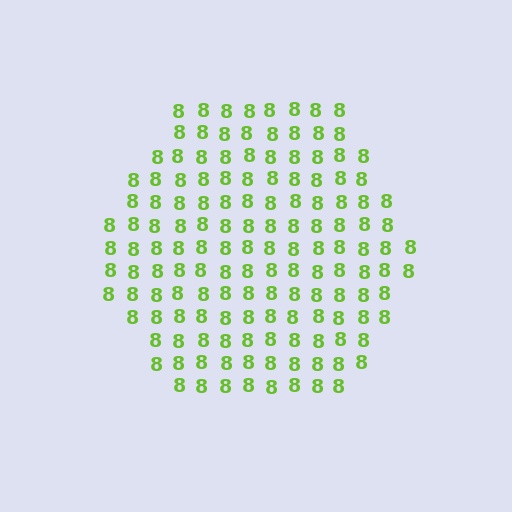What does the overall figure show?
The overall figure shows a hexagon.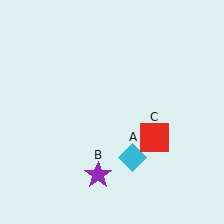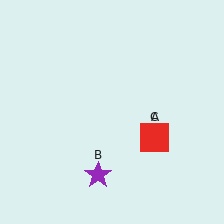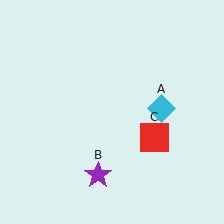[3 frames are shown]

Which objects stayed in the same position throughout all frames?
Purple star (object B) and red square (object C) remained stationary.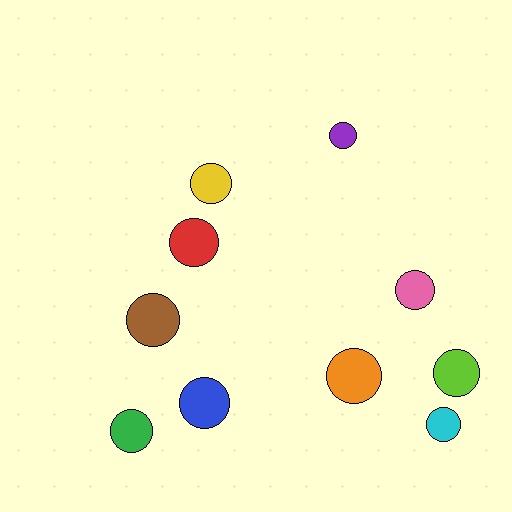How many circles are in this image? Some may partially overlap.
There are 10 circles.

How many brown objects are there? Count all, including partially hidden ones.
There is 1 brown object.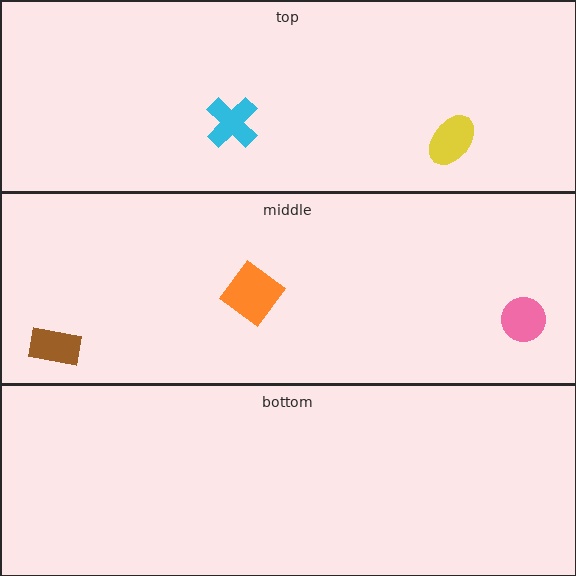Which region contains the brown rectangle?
The middle region.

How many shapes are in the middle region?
3.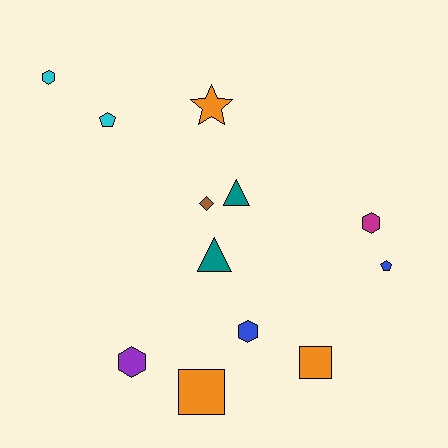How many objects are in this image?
There are 12 objects.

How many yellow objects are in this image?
There are no yellow objects.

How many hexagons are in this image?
There are 4 hexagons.